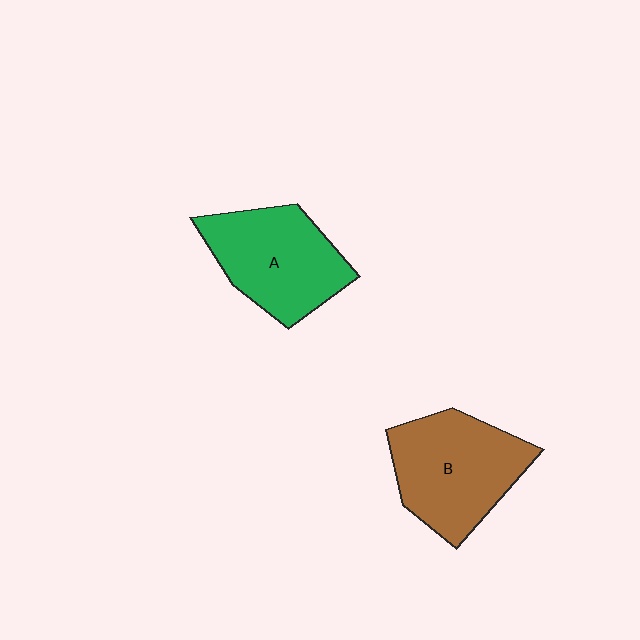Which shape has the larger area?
Shape B (brown).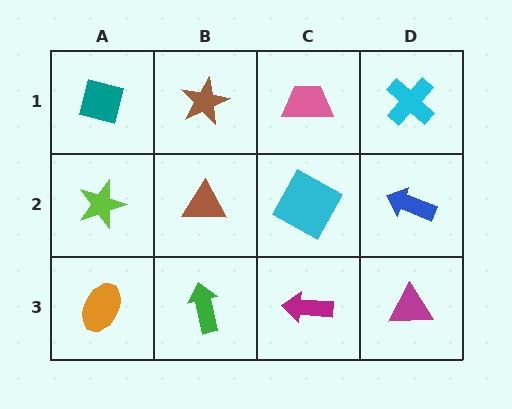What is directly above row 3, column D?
A blue arrow.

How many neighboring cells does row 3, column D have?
2.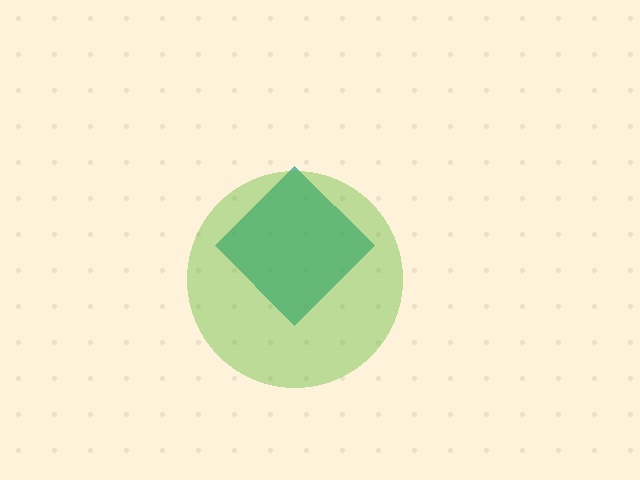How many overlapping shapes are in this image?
There are 2 overlapping shapes in the image.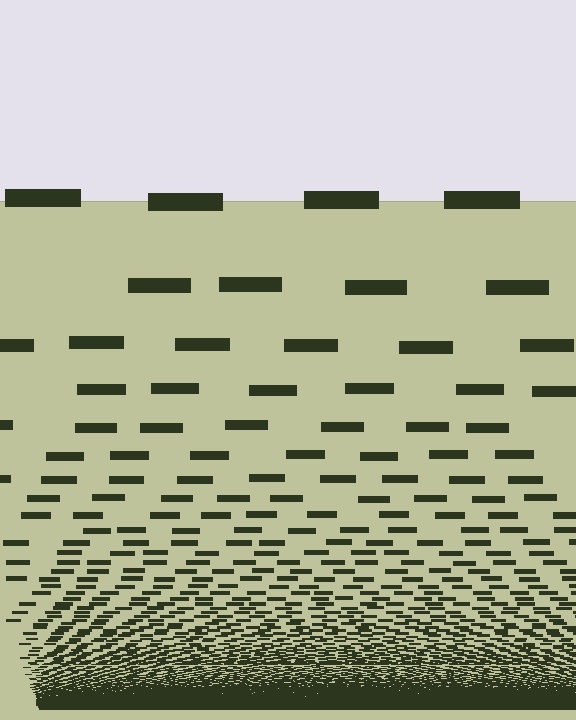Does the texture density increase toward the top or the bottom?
Density increases toward the bottom.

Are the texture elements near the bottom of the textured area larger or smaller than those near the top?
Smaller. The gradient is inverted — elements near the bottom are smaller and denser.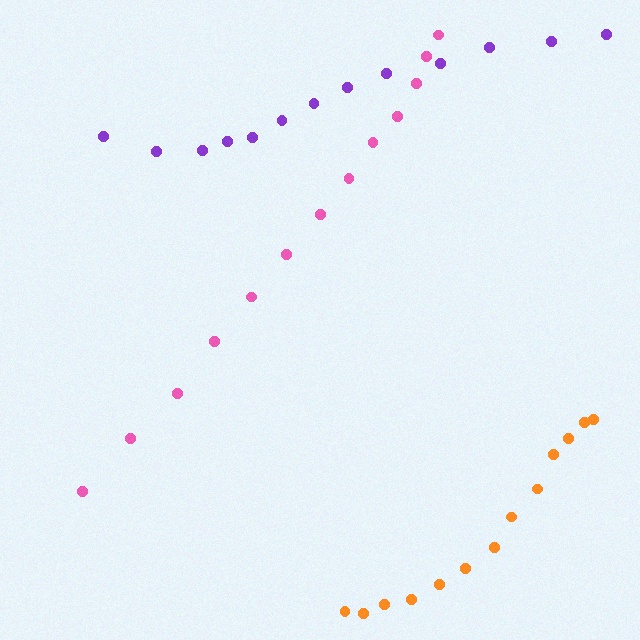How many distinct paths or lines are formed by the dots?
There are 3 distinct paths.